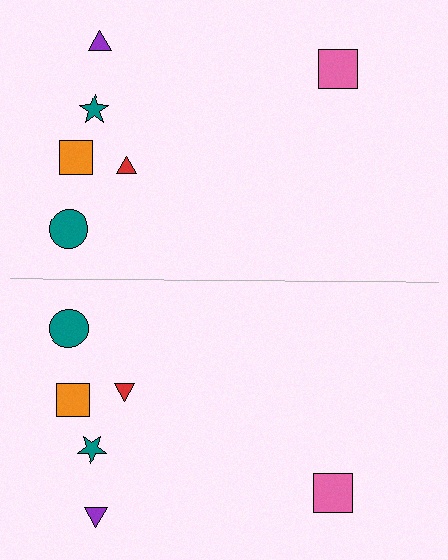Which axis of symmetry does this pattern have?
The pattern has a horizontal axis of symmetry running through the center of the image.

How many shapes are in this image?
There are 12 shapes in this image.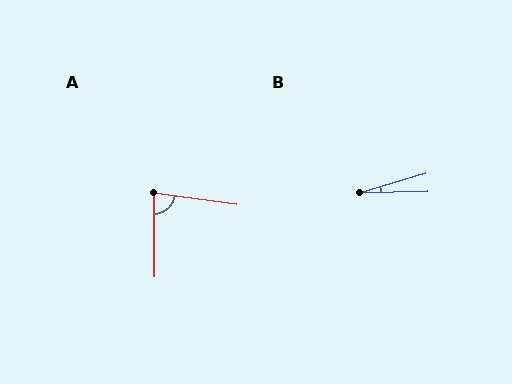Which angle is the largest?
A, at approximately 82 degrees.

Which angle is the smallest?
B, at approximately 15 degrees.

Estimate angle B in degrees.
Approximately 15 degrees.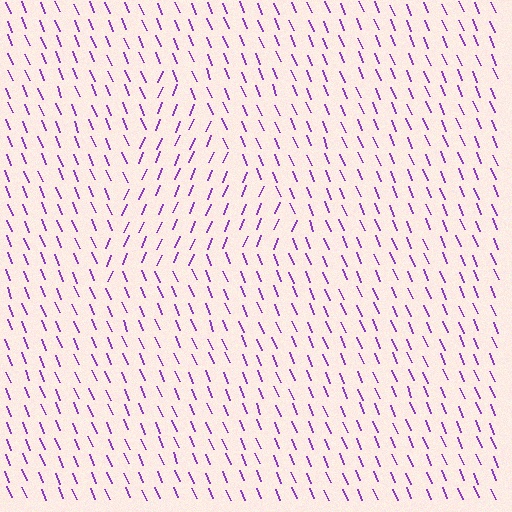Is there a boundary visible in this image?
Yes, there is a texture boundary formed by a change in line orientation.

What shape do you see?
I see a triangle.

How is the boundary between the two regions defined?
The boundary is defined purely by a change in line orientation (approximately 45 degrees difference). All lines are the same color and thickness.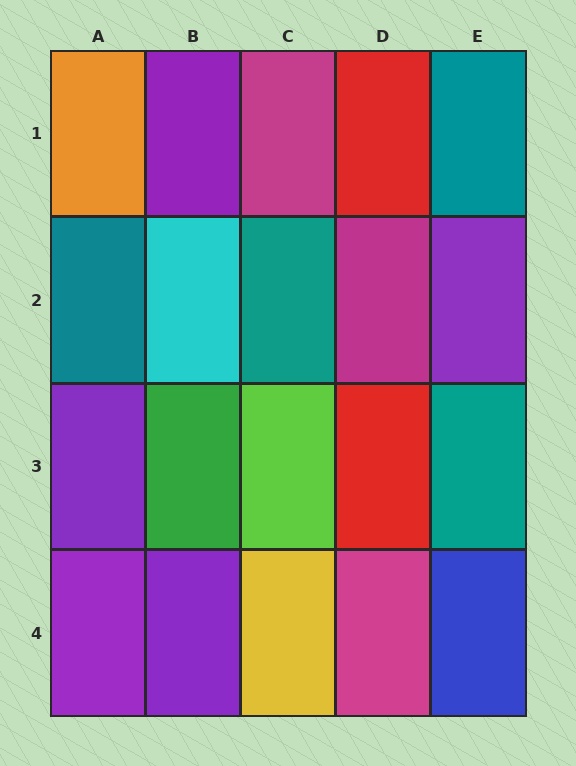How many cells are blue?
1 cell is blue.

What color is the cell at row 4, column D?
Magenta.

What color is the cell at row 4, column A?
Purple.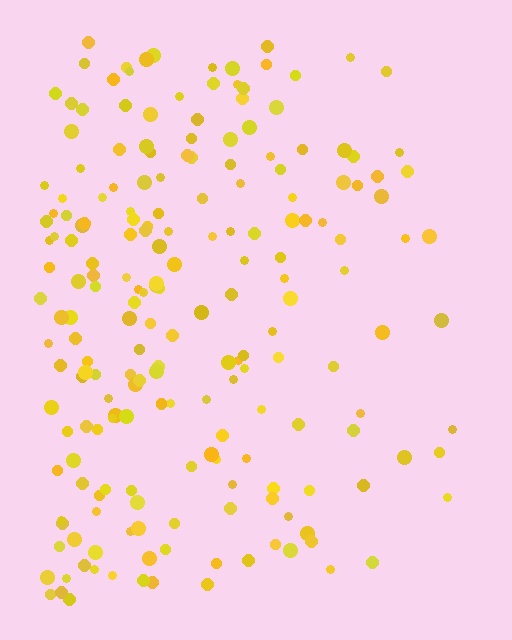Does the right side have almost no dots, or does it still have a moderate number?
Still a moderate number, just noticeably fewer than the left.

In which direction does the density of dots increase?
From right to left, with the left side densest.